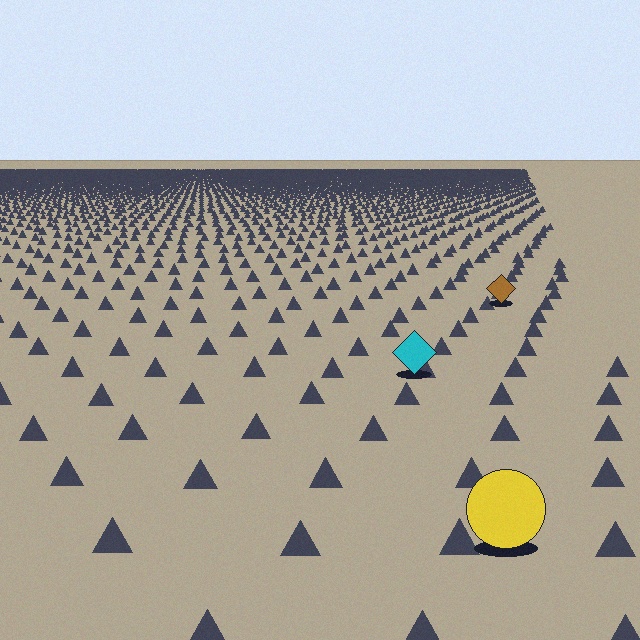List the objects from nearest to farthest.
From nearest to farthest: the yellow circle, the cyan diamond, the brown diamond.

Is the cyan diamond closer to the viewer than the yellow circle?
No. The yellow circle is closer — you can tell from the texture gradient: the ground texture is coarser near it.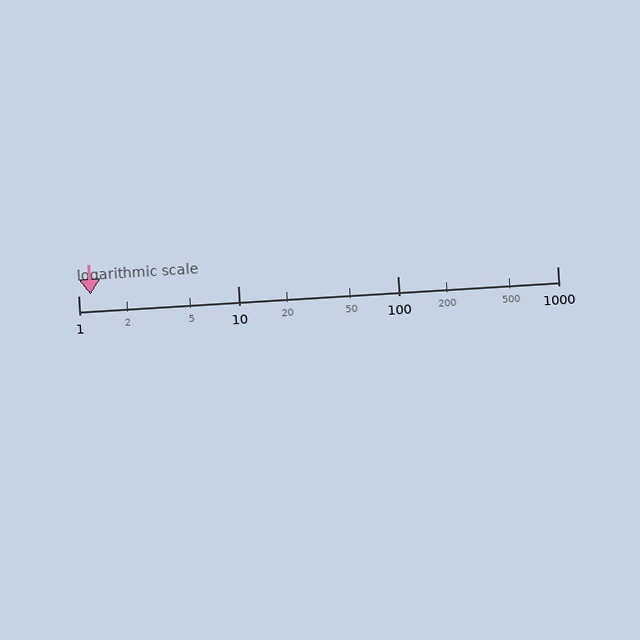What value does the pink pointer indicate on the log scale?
The pointer indicates approximately 1.2.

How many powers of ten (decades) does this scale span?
The scale spans 3 decades, from 1 to 1000.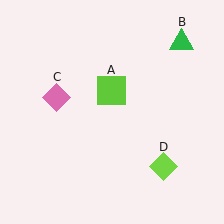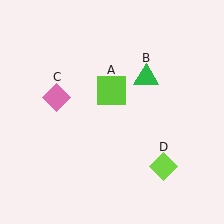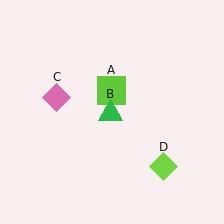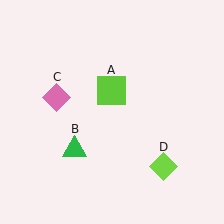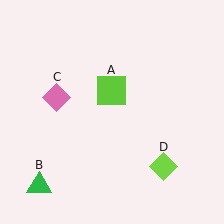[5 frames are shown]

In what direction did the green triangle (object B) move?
The green triangle (object B) moved down and to the left.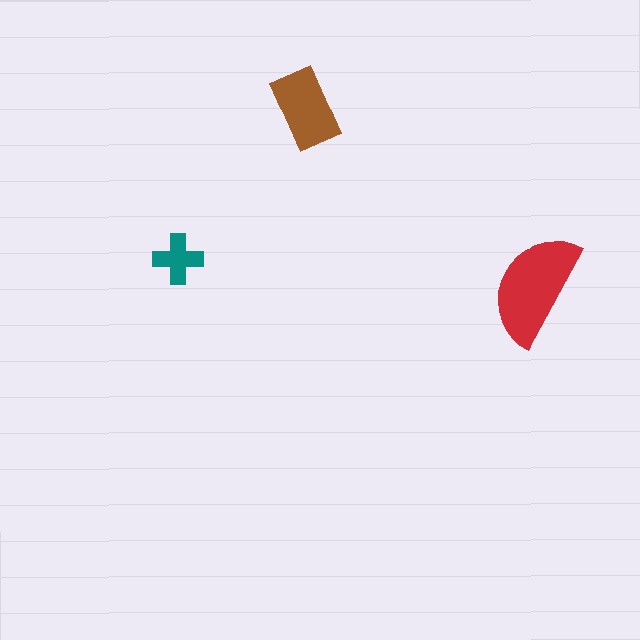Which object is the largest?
The red semicircle.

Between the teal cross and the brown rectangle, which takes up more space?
The brown rectangle.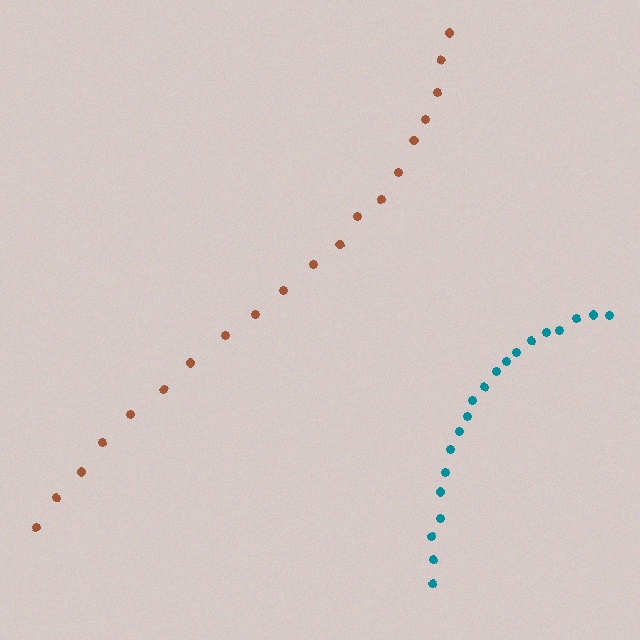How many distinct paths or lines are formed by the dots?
There are 2 distinct paths.